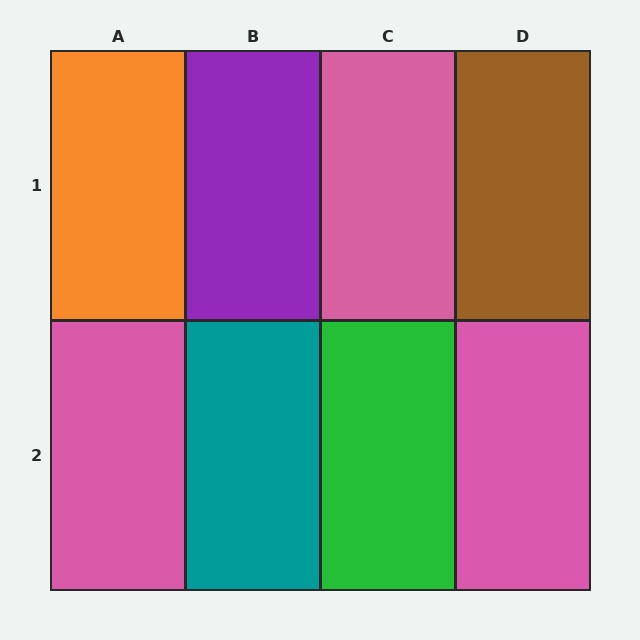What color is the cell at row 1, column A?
Orange.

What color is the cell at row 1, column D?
Brown.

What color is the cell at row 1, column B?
Purple.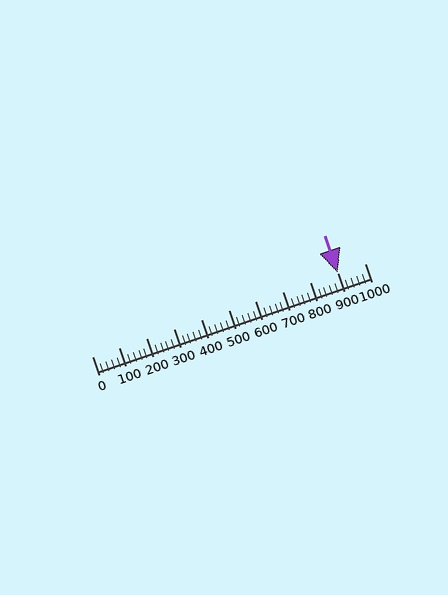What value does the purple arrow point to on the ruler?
The purple arrow points to approximately 901.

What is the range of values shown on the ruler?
The ruler shows values from 0 to 1000.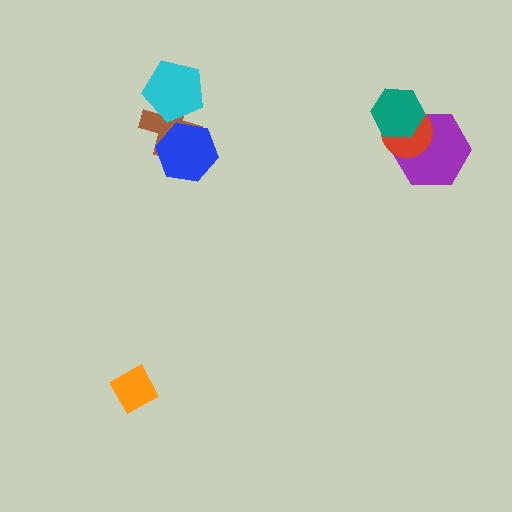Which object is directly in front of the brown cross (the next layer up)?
The cyan pentagon is directly in front of the brown cross.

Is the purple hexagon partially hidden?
Yes, it is partially covered by another shape.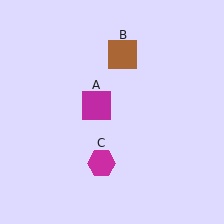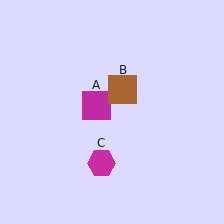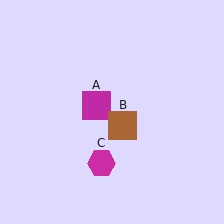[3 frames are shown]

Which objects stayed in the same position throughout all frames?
Magenta square (object A) and magenta hexagon (object C) remained stationary.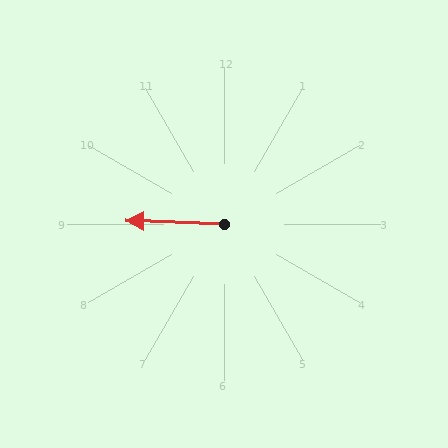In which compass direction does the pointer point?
West.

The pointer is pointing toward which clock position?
Roughly 9 o'clock.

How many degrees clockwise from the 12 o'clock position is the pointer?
Approximately 272 degrees.